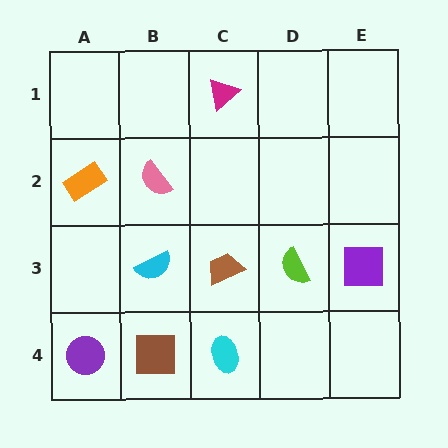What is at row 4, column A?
A purple circle.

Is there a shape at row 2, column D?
No, that cell is empty.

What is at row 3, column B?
A cyan semicircle.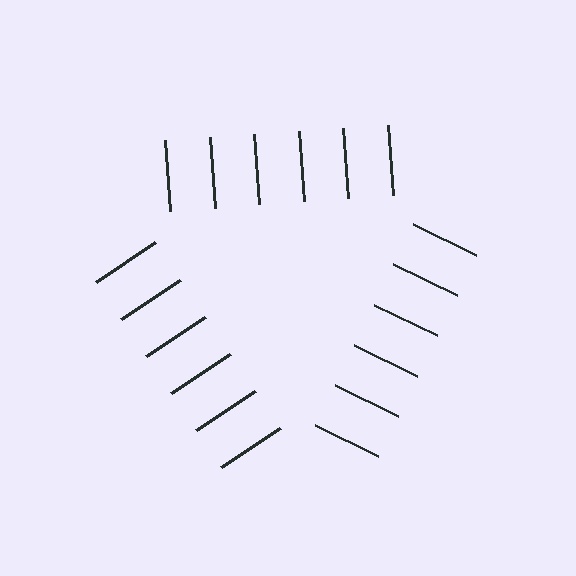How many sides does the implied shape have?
3 sides — the line-ends trace a triangle.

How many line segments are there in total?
18 — 6 along each of the 3 edges.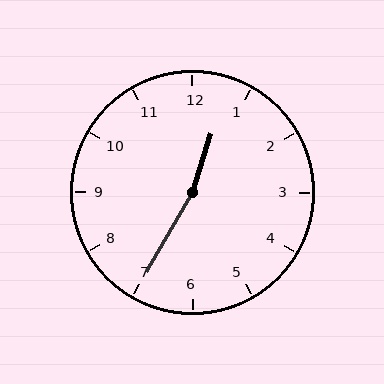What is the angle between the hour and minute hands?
Approximately 168 degrees.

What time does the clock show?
12:35.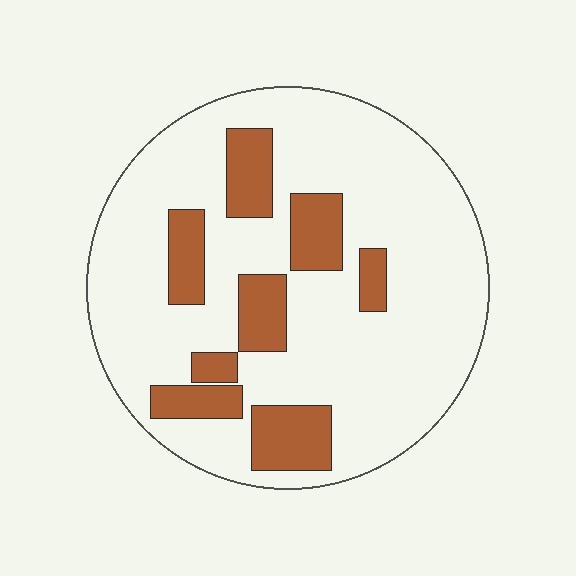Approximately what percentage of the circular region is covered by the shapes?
Approximately 20%.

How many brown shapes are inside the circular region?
8.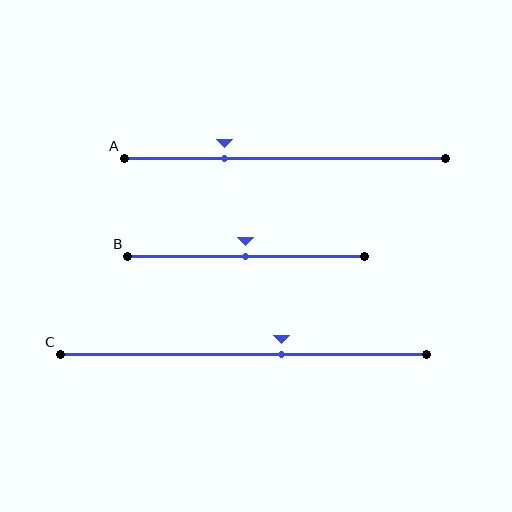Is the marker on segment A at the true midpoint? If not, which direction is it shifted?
No, the marker on segment A is shifted to the left by about 19% of the segment length.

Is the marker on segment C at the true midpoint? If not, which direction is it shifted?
No, the marker on segment C is shifted to the right by about 11% of the segment length.